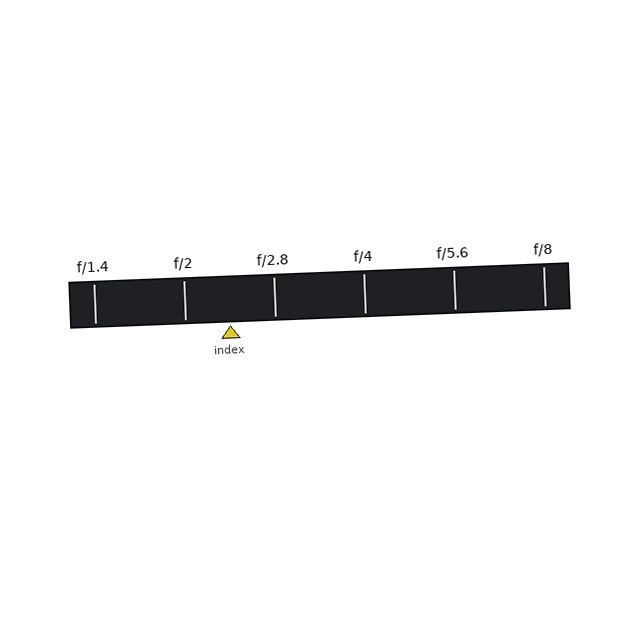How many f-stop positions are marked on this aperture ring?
There are 6 f-stop positions marked.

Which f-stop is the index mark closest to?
The index mark is closest to f/2.8.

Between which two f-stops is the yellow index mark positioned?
The index mark is between f/2 and f/2.8.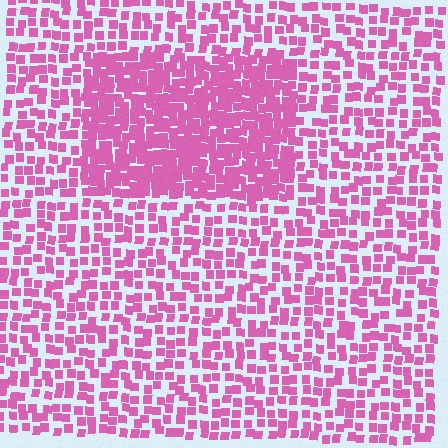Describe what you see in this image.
The image contains small pink elements arranged at two different densities. A rectangle-shaped region is visible where the elements are more densely packed than the surrounding area.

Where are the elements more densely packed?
The elements are more densely packed inside the rectangle boundary.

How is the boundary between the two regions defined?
The boundary is defined by a change in element density (approximately 2.0x ratio). All elements are the same color, size, and shape.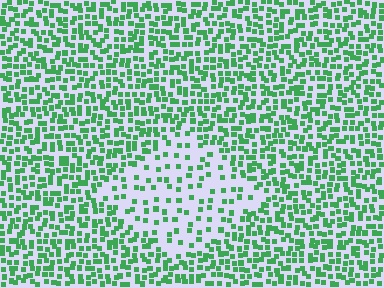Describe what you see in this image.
The image contains small green elements arranged at two different densities. A diamond-shaped region is visible where the elements are less densely packed than the surrounding area.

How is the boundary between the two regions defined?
The boundary is defined by a change in element density (approximately 2.4x ratio). All elements are the same color, size, and shape.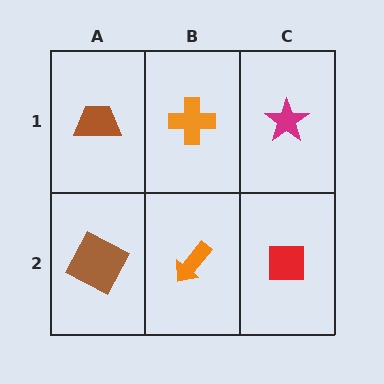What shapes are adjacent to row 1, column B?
An orange arrow (row 2, column B), a brown trapezoid (row 1, column A), a magenta star (row 1, column C).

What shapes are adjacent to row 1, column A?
A brown square (row 2, column A), an orange cross (row 1, column B).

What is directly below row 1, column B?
An orange arrow.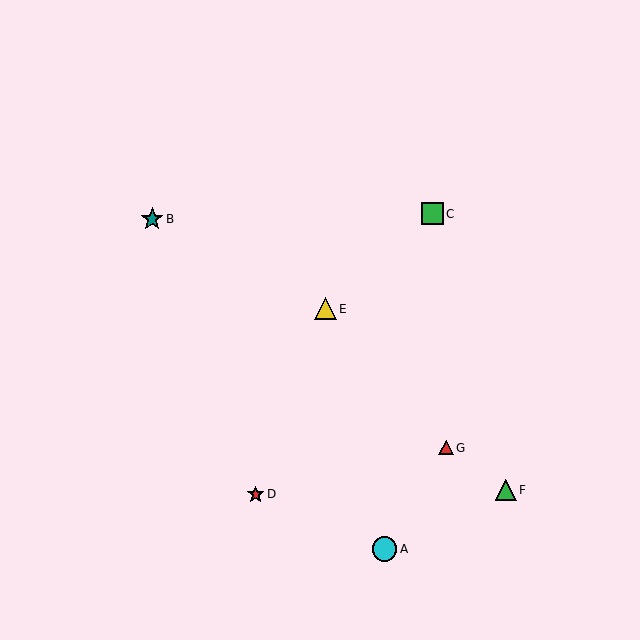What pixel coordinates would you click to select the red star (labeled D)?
Click at (256, 494) to select the red star D.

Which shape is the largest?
The cyan circle (labeled A) is the largest.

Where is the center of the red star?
The center of the red star is at (256, 494).